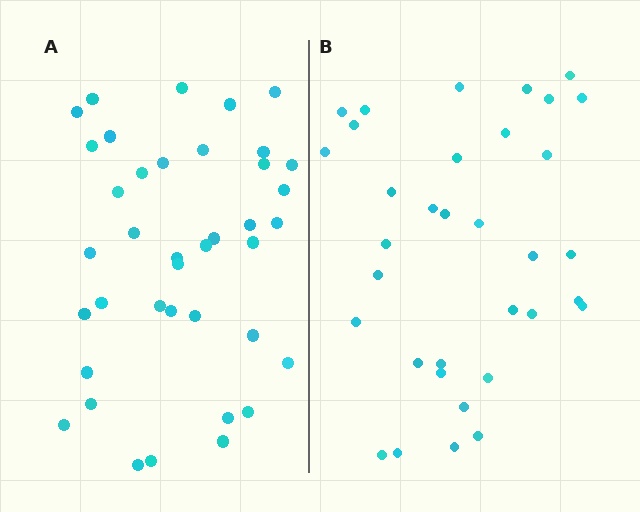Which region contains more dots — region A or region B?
Region A (the left region) has more dots.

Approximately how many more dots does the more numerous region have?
Region A has about 5 more dots than region B.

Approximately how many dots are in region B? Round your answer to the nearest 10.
About 30 dots. (The exact count is 34, which rounds to 30.)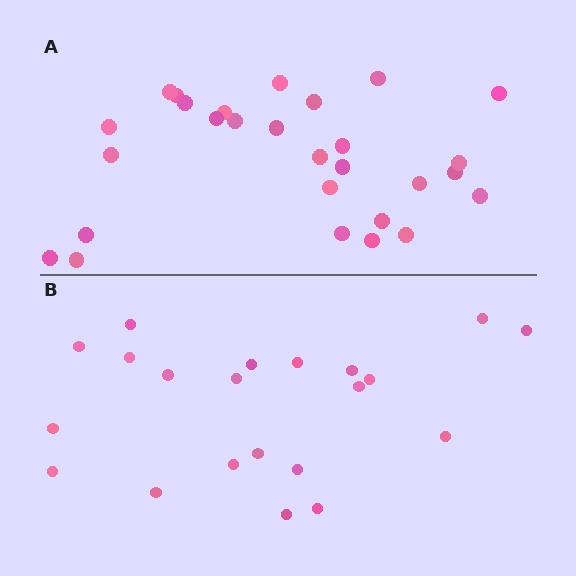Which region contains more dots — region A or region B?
Region A (the top region) has more dots.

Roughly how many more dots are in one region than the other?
Region A has roughly 8 or so more dots than region B.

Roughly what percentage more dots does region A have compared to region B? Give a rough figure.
About 35% more.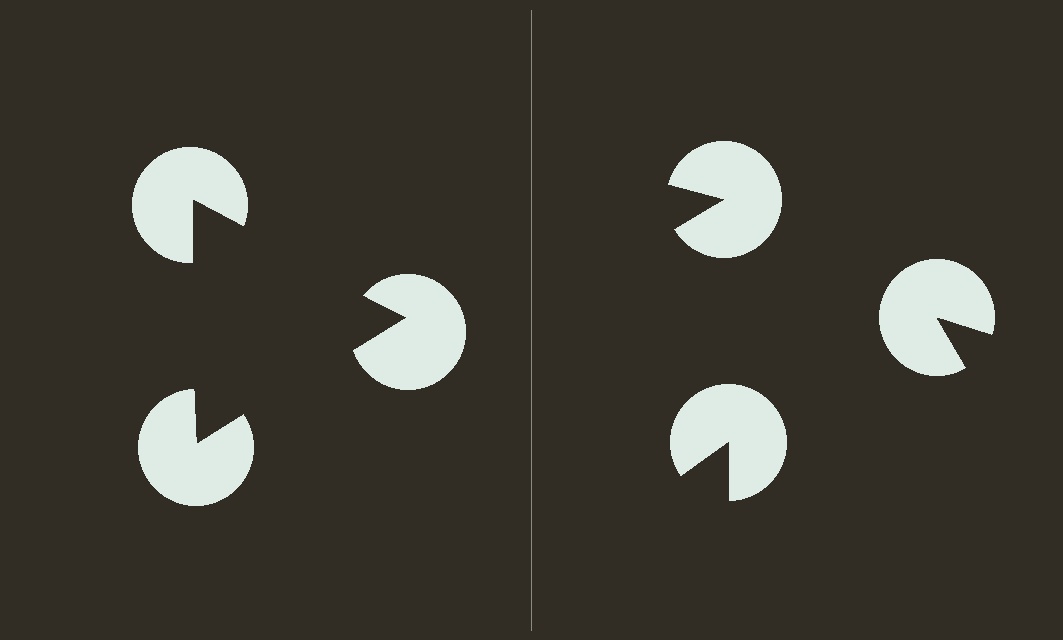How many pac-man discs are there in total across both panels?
6 — 3 on each side.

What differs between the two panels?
The pac-man discs are positioned identically on both sides; only the wedge orientations differ. On the left they align to a triangle; on the right they are misaligned.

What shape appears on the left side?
An illusory triangle.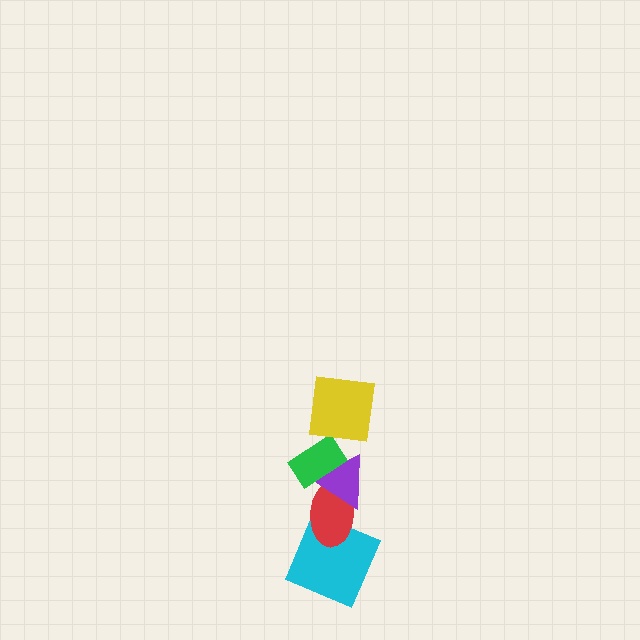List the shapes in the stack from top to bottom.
From top to bottom: the yellow square, the green rectangle, the purple triangle, the red ellipse, the cyan square.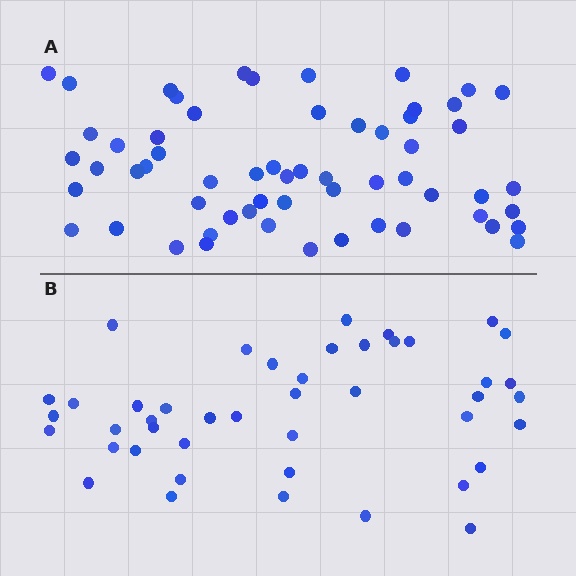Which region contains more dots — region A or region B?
Region A (the top region) has more dots.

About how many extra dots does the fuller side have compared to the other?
Region A has approximately 15 more dots than region B.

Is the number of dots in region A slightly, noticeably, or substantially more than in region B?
Region A has noticeably more, but not dramatically so. The ratio is roughly 1.4 to 1.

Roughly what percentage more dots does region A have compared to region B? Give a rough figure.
About 35% more.